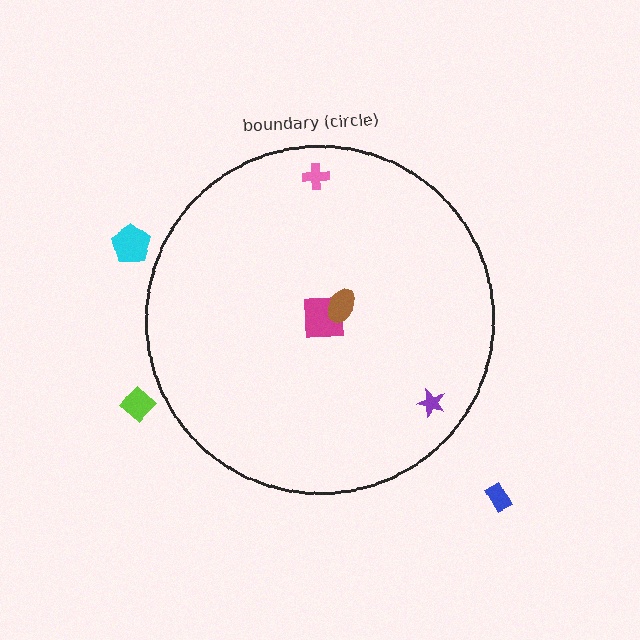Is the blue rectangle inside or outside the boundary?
Outside.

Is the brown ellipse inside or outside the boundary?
Inside.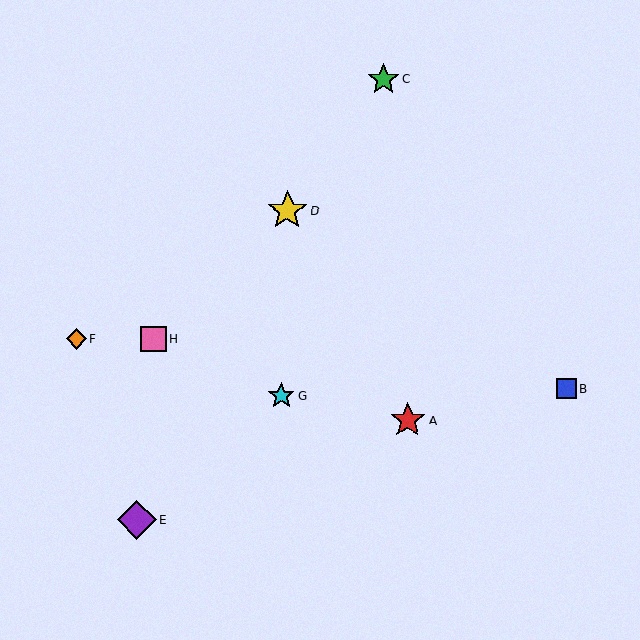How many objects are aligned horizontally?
2 objects (F, H) are aligned horizontally.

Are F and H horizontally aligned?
Yes, both are at y≈339.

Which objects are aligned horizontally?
Objects F, H are aligned horizontally.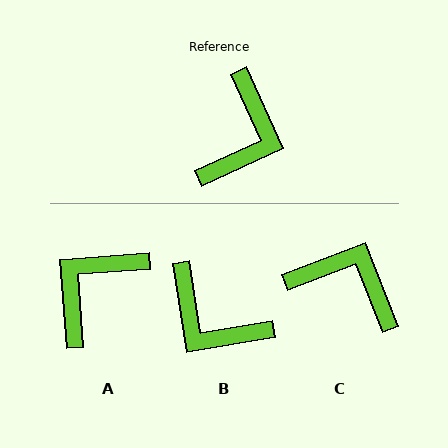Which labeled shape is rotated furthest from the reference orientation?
A, about 160 degrees away.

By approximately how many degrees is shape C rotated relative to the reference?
Approximately 87 degrees counter-clockwise.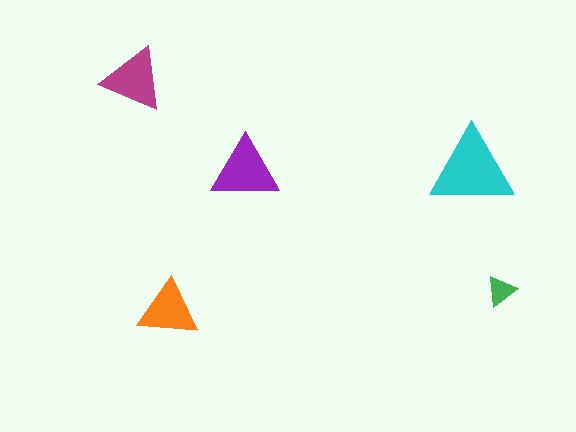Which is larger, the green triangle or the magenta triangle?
The magenta one.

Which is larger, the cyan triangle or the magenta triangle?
The cyan one.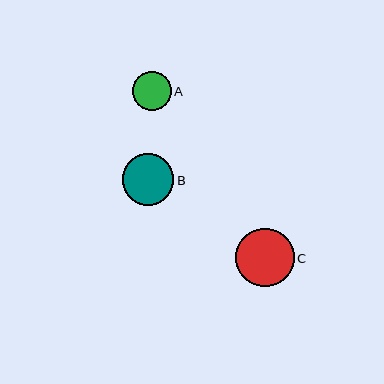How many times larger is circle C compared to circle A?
Circle C is approximately 1.5 times the size of circle A.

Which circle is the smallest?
Circle A is the smallest with a size of approximately 39 pixels.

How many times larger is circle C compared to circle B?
Circle C is approximately 1.1 times the size of circle B.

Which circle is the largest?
Circle C is the largest with a size of approximately 59 pixels.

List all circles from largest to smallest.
From largest to smallest: C, B, A.